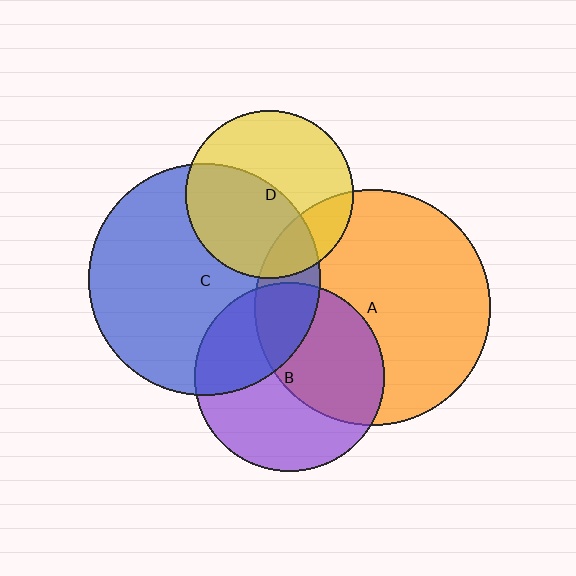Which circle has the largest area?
Circle A (orange).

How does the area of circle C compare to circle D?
Approximately 1.9 times.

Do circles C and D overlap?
Yes.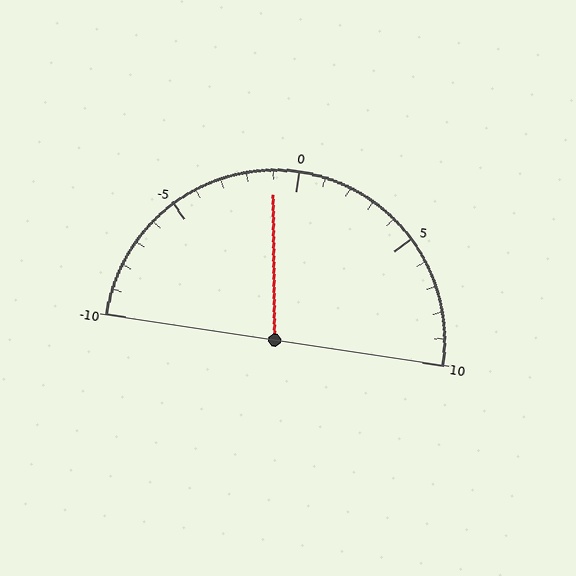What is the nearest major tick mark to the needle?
The nearest major tick mark is 0.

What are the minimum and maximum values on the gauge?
The gauge ranges from -10 to 10.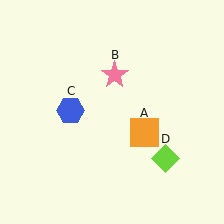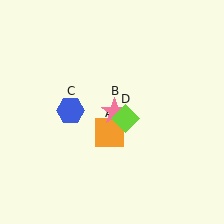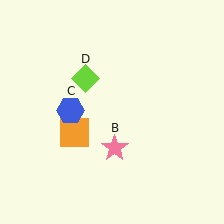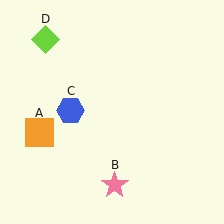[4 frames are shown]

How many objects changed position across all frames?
3 objects changed position: orange square (object A), pink star (object B), lime diamond (object D).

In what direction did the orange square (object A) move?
The orange square (object A) moved left.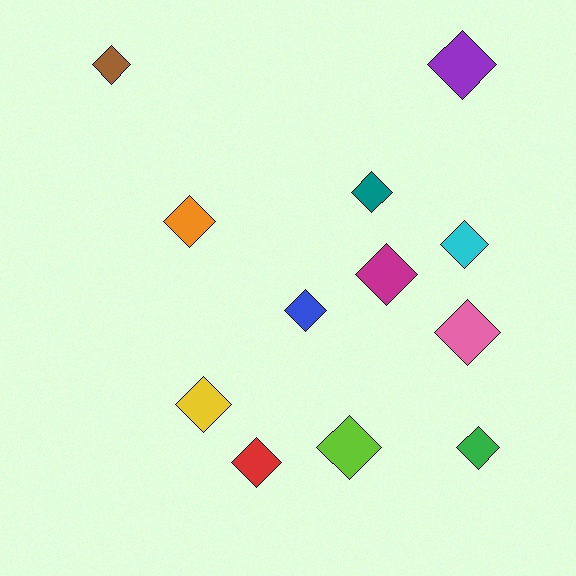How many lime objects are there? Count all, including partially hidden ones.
There is 1 lime object.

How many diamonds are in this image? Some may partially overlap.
There are 12 diamonds.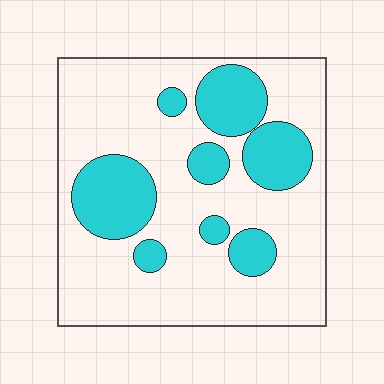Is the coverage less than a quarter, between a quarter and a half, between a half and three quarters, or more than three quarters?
Between a quarter and a half.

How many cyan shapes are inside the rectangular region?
8.